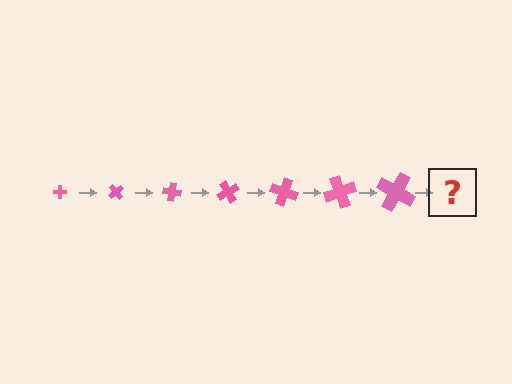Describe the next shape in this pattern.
It should be a cross, larger than the previous one and rotated 350 degrees from the start.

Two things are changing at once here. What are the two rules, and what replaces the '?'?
The two rules are that the cross grows larger each step and it rotates 50 degrees each step. The '?' should be a cross, larger than the previous one and rotated 350 degrees from the start.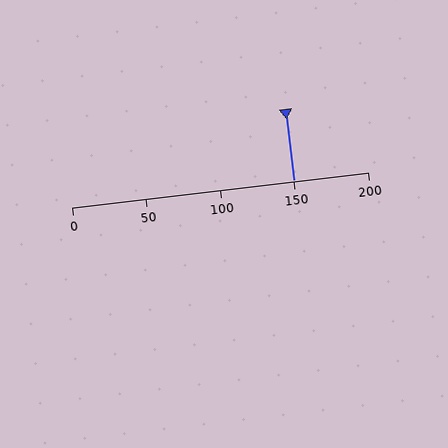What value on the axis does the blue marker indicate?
The marker indicates approximately 150.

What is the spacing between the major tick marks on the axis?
The major ticks are spaced 50 apart.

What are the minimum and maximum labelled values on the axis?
The axis runs from 0 to 200.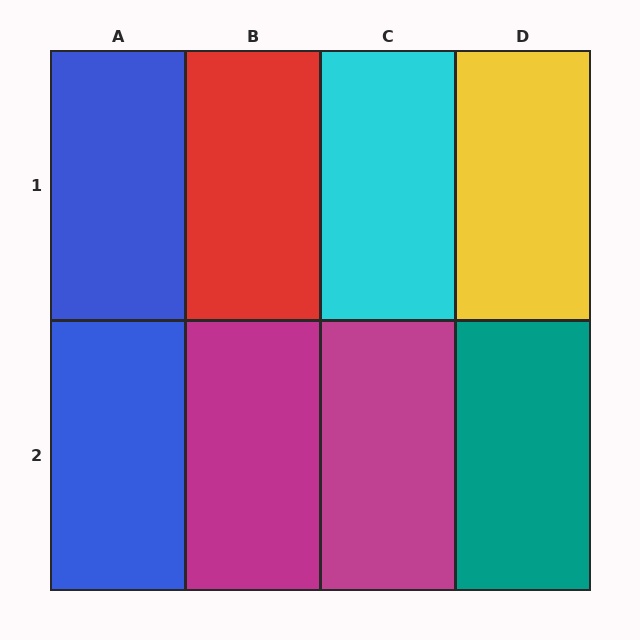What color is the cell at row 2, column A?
Blue.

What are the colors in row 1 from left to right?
Blue, red, cyan, yellow.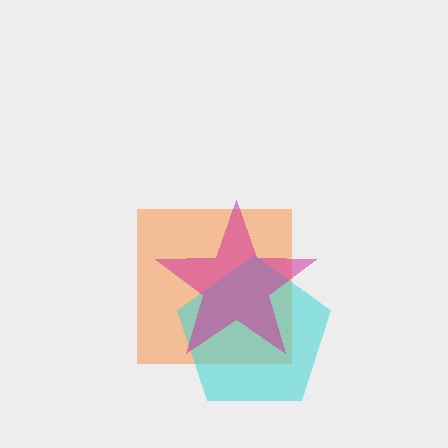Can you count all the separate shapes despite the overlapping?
Yes, there are 3 separate shapes.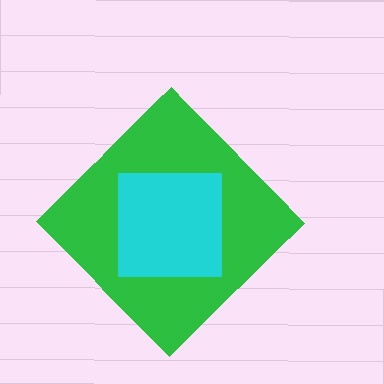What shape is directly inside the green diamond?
The cyan square.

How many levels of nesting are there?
2.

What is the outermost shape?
The green diamond.